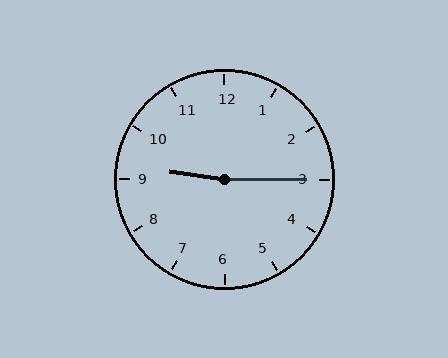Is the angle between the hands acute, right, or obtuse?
It is obtuse.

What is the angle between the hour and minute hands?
Approximately 172 degrees.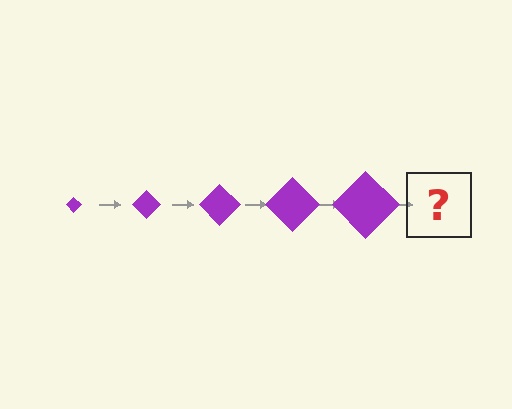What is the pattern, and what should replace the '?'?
The pattern is that the diamond gets progressively larger each step. The '?' should be a purple diamond, larger than the previous one.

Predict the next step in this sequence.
The next step is a purple diamond, larger than the previous one.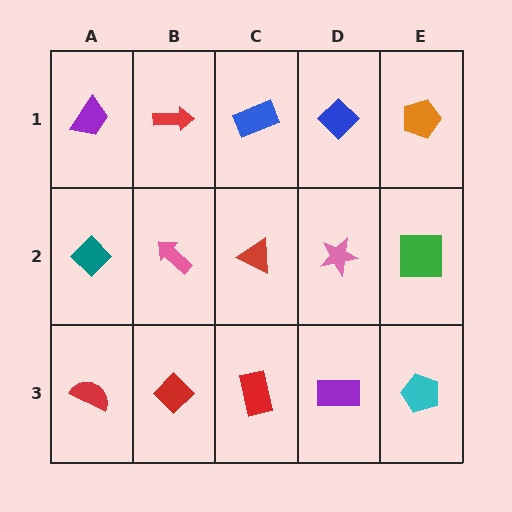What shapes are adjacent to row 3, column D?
A pink star (row 2, column D), a red rectangle (row 3, column C), a cyan pentagon (row 3, column E).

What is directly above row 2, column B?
A red arrow.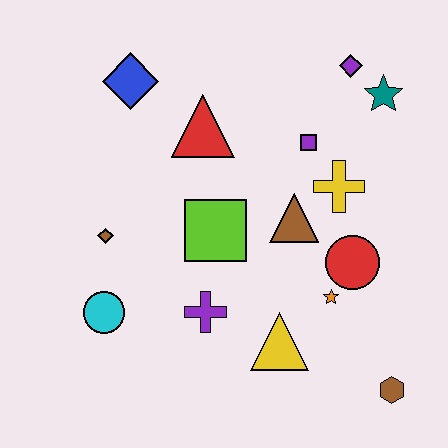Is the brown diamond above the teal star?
No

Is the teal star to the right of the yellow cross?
Yes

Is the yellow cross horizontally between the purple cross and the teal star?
Yes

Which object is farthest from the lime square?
The brown hexagon is farthest from the lime square.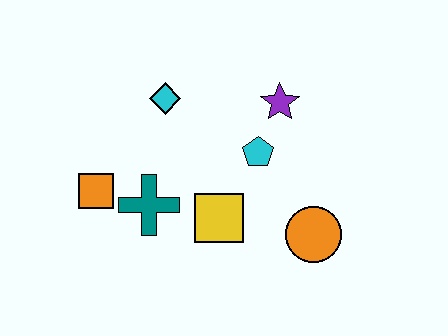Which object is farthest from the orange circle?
The orange square is farthest from the orange circle.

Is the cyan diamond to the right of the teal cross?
Yes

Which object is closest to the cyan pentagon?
The purple star is closest to the cyan pentagon.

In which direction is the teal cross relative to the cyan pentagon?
The teal cross is to the left of the cyan pentagon.